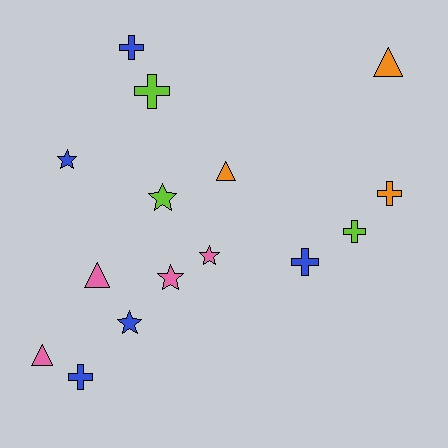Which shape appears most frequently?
Cross, with 6 objects.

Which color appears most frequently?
Blue, with 5 objects.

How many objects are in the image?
There are 15 objects.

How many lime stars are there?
There is 1 lime star.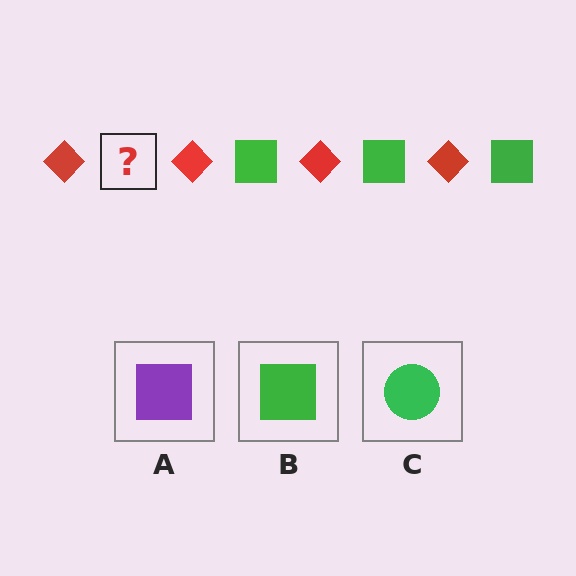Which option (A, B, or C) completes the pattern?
B.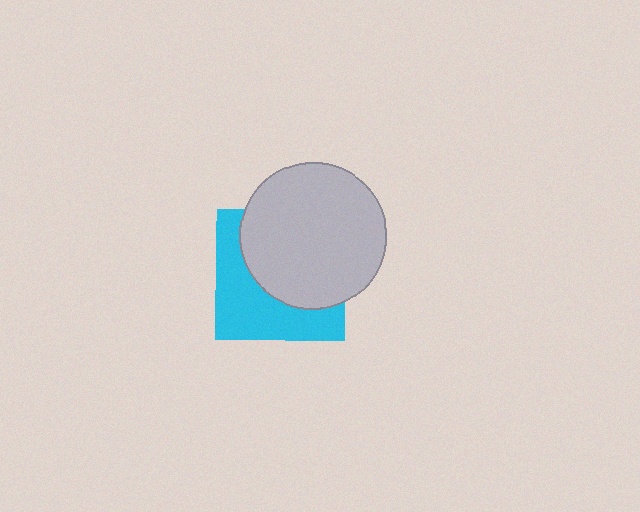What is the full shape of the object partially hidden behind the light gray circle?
The partially hidden object is a cyan square.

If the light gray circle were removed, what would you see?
You would see the complete cyan square.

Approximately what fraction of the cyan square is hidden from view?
Roughly 55% of the cyan square is hidden behind the light gray circle.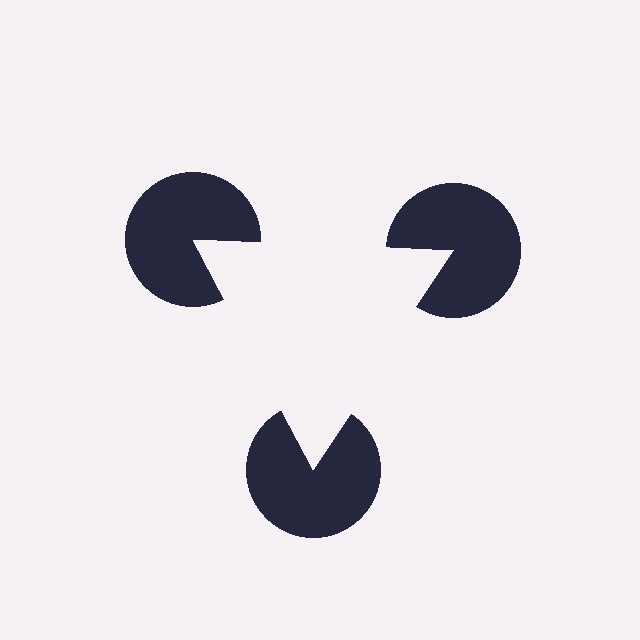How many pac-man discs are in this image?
There are 3 — one at each vertex of the illusory triangle.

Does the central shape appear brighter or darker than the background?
It typically appears slightly brighter than the background, even though no actual brightness change is drawn.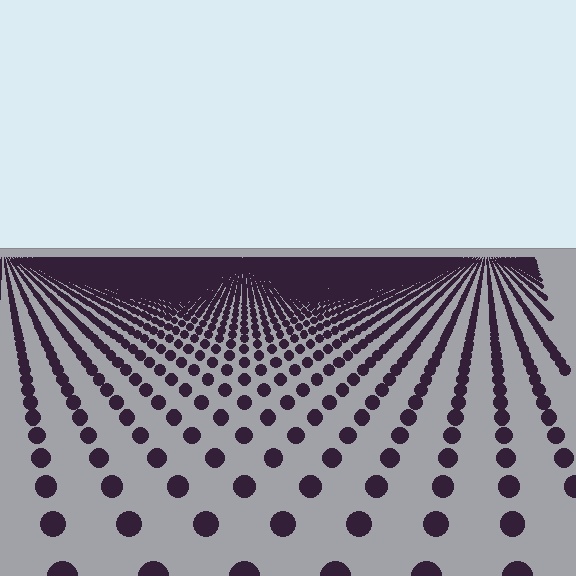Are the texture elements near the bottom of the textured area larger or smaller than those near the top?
Larger. Near the bottom, elements are closer to the viewer and appear at a bigger on-screen size.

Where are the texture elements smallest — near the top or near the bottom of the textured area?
Near the top.